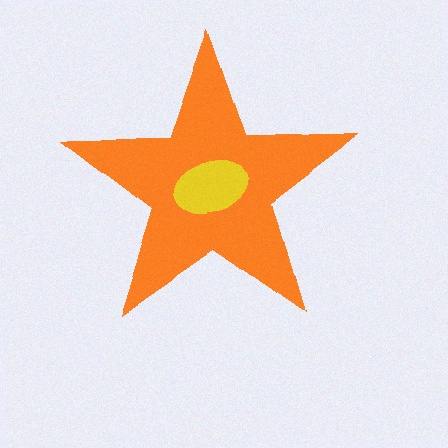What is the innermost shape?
The yellow ellipse.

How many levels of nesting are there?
2.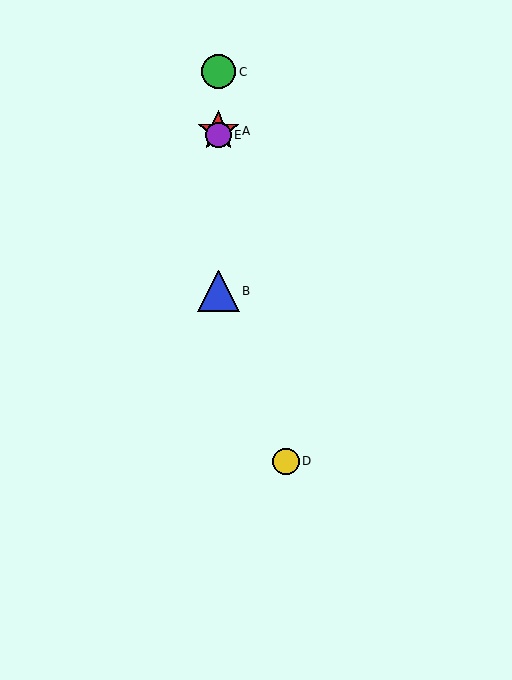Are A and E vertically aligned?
Yes, both are at x≈218.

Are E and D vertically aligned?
No, E is at x≈218 and D is at x≈286.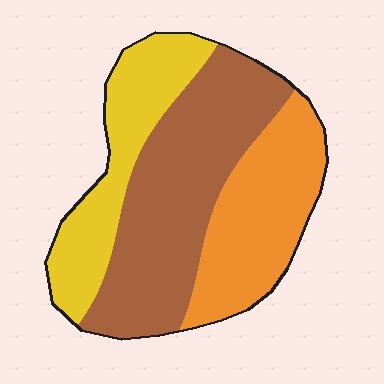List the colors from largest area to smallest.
From largest to smallest: brown, orange, yellow.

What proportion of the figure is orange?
Orange takes up about one third (1/3) of the figure.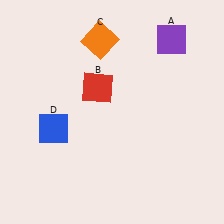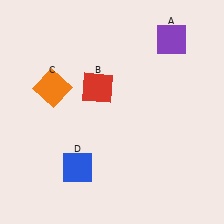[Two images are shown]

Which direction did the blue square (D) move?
The blue square (D) moved down.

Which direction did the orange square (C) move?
The orange square (C) moved down.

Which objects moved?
The objects that moved are: the orange square (C), the blue square (D).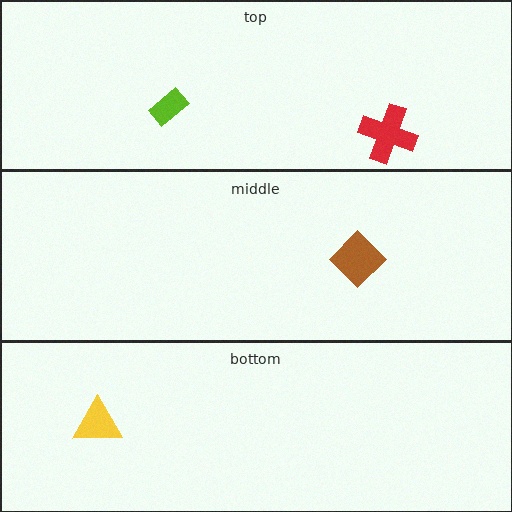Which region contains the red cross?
The top region.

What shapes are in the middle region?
The brown diamond.